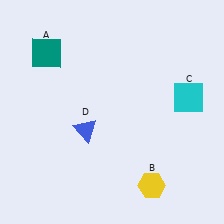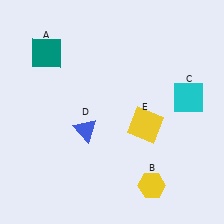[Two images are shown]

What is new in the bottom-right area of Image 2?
A yellow square (E) was added in the bottom-right area of Image 2.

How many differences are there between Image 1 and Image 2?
There is 1 difference between the two images.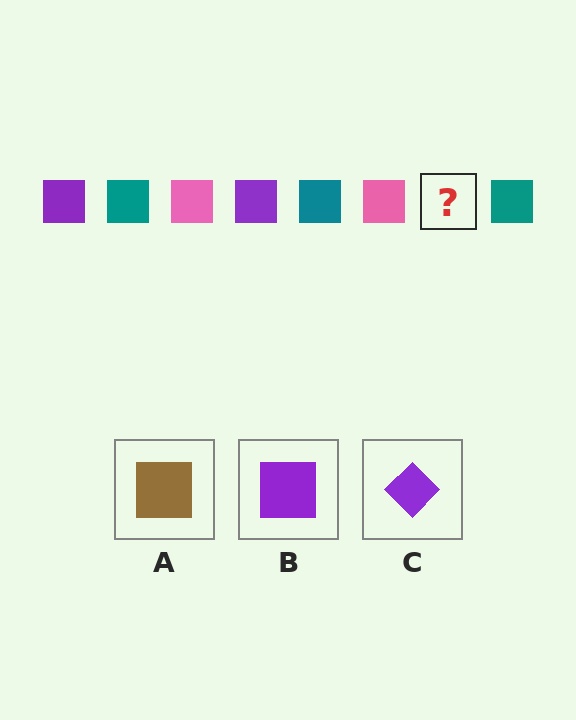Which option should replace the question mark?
Option B.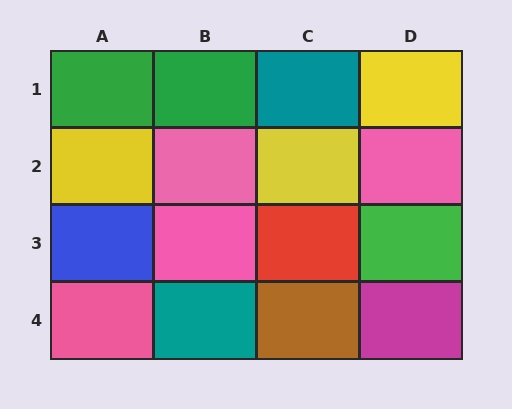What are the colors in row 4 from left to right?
Pink, teal, brown, magenta.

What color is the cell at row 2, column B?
Pink.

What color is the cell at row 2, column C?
Yellow.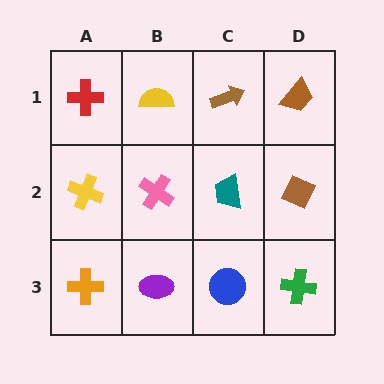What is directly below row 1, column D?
A brown diamond.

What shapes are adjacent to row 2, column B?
A yellow semicircle (row 1, column B), a purple ellipse (row 3, column B), a yellow cross (row 2, column A), a teal trapezoid (row 2, column C).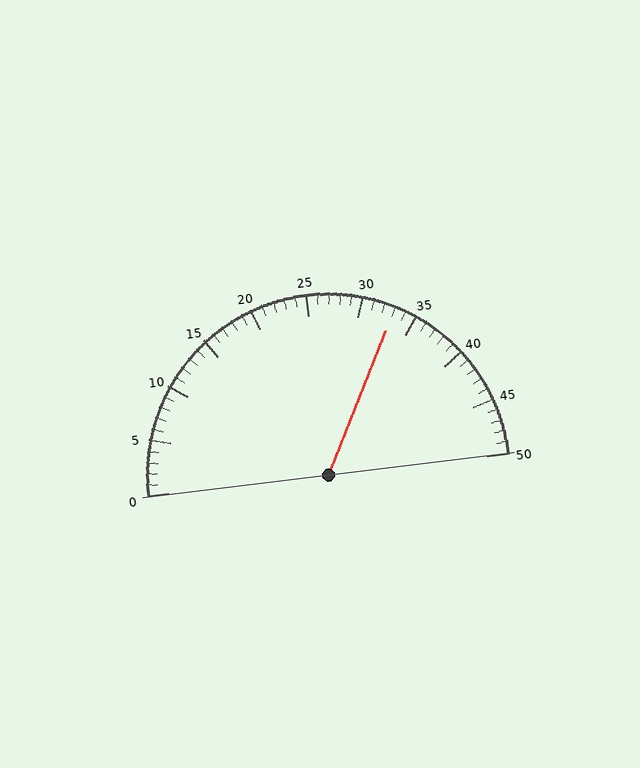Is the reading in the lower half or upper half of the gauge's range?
The reading is in the upper half of the range (0 to 50).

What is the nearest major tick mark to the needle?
The nearest major tick mark is 35.